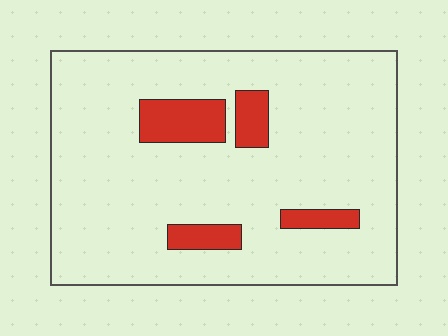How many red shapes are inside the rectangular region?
4.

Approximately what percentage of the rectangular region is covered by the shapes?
Approximately 10%.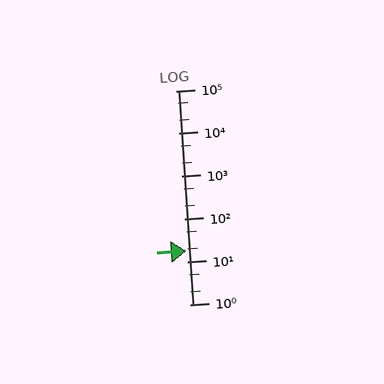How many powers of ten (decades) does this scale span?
The scale spans 5 decades, from 1 to 100000.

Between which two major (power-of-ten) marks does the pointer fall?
The pointer is between 10 and 100.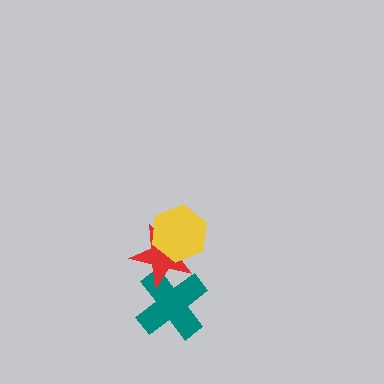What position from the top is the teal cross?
The teal cross is 3rd from the top.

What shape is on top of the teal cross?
The red star is on top of the teal cross.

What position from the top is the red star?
The red star is 2nd from the top.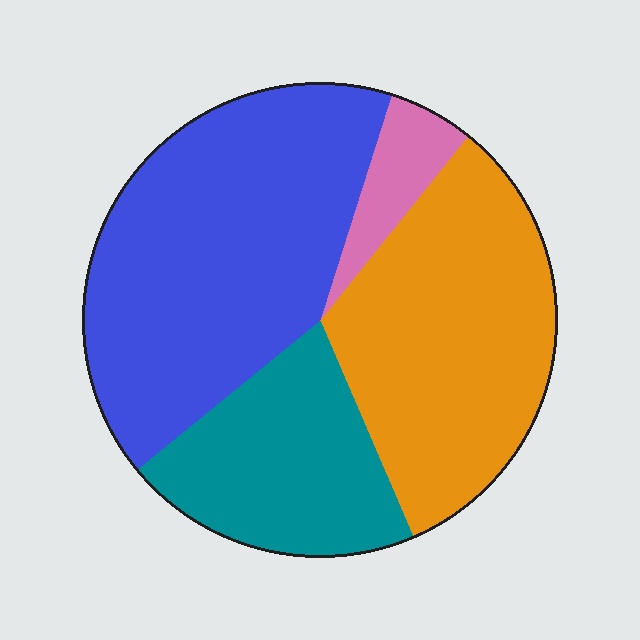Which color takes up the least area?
Pink, at roughly 5%.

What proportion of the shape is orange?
Orange takes up about one third (1/3) of the shape.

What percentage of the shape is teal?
Teal covers 21% of the shape.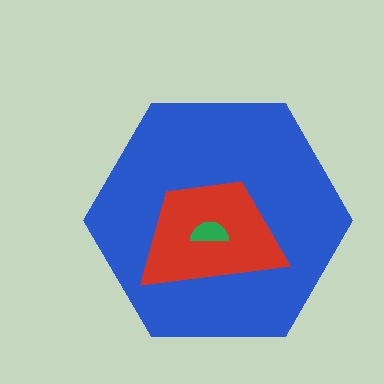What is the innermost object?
The green semicircle.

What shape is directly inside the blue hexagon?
The red trapezoid.